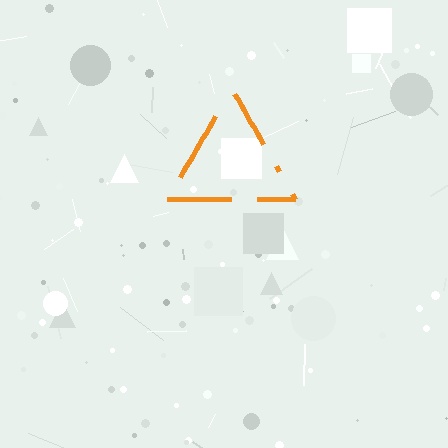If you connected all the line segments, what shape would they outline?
They would outline a triangle.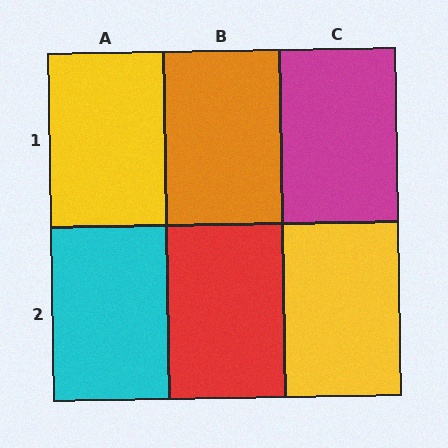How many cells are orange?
1 cell is orange.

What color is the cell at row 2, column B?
Red.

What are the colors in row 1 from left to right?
Yellow, orange, magenta.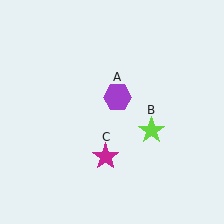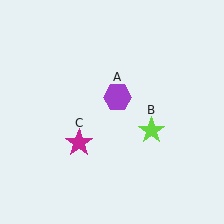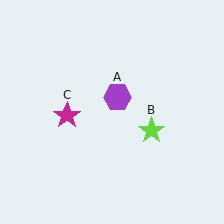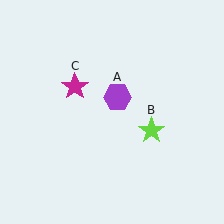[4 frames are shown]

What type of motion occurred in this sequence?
The magenta star (object C) rotated clockwise around the center of the scene.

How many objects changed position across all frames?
1 object changed position: magenta star (object C).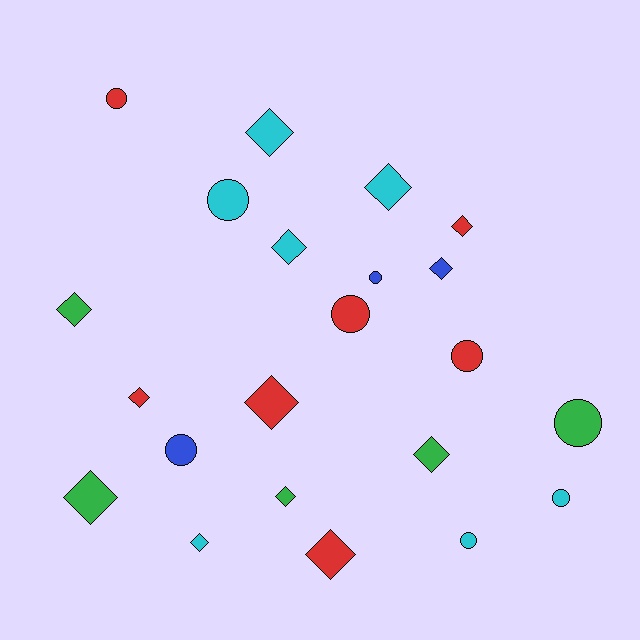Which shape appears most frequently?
Diamond, with 13 objects.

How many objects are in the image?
There are 22 objects.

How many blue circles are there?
There are 2 blue circles.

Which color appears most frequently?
Cyan, with 7 objects.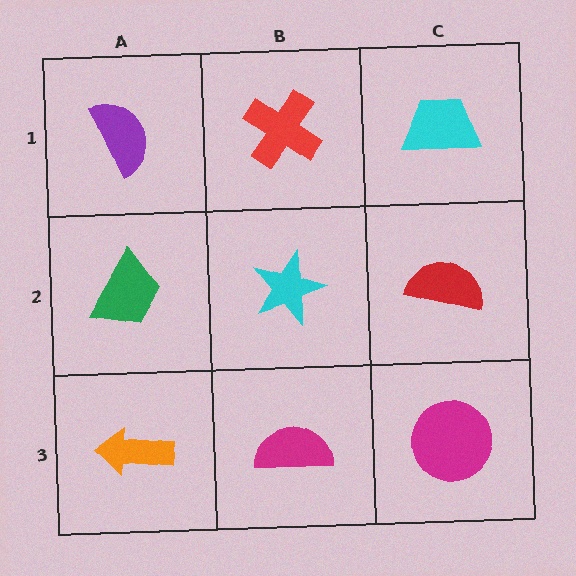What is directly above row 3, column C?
A red semicircle.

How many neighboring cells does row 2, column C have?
3.